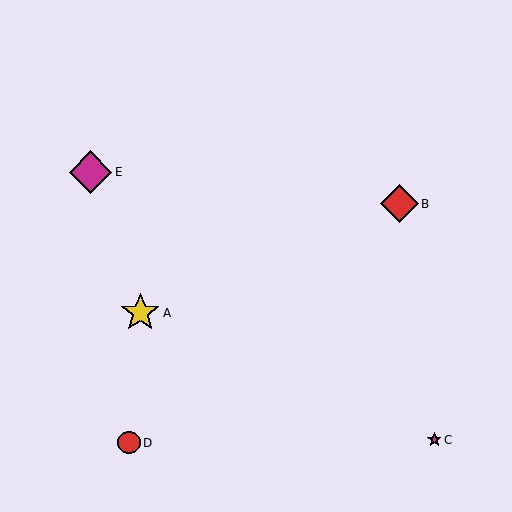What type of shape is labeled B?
Shape B is a red diamond.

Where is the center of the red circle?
The center of the red circle is at (129, 443).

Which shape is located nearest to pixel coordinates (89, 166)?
The magenta diamond (labeled E) at (91, 172) is nearest to that location.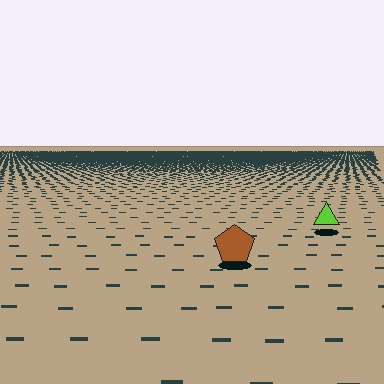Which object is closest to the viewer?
The brown pentagon is closest. The texture marks near it are larger and more spread out.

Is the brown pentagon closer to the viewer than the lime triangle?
Yes. The brown pentagon is closer — you can tell from the texture gradient: the ground texture is coarser near it.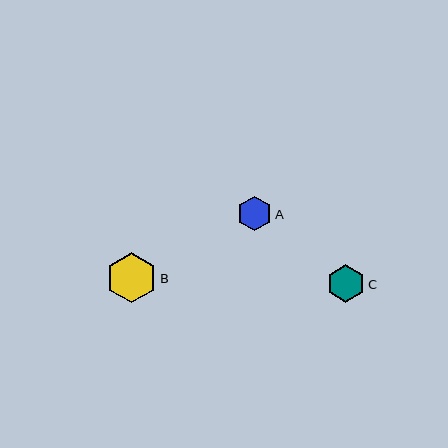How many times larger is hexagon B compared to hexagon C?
Hexagon B is approximately 1.4 times the size of hexagon C.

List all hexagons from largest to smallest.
From largest to smallest: B, C, A.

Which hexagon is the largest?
Hexagon B is the largest with a size of approximately 50 pixels.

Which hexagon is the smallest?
Hexagon A is the smallest with a size of approximately 35 pixels.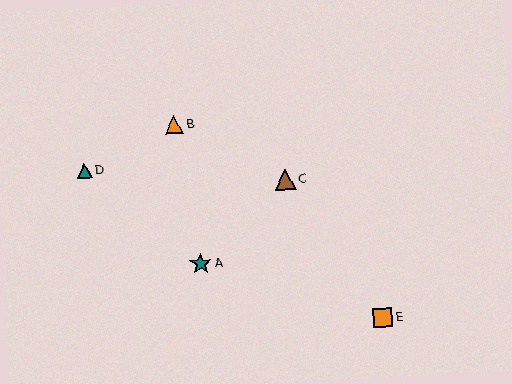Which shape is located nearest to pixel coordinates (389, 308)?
The orange square (labeled E) at (383, 318) is nearest to that location.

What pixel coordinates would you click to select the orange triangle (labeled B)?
Click at (174, 125) to select the orange triangle B.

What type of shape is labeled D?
Shape D is a teal triangle.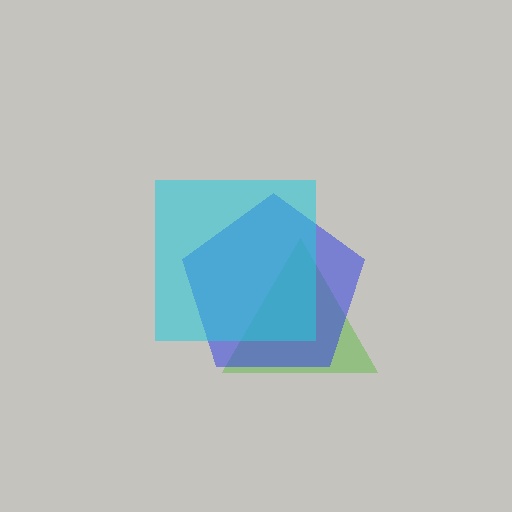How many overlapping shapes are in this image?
There are 3 overlapping shapes in the image.